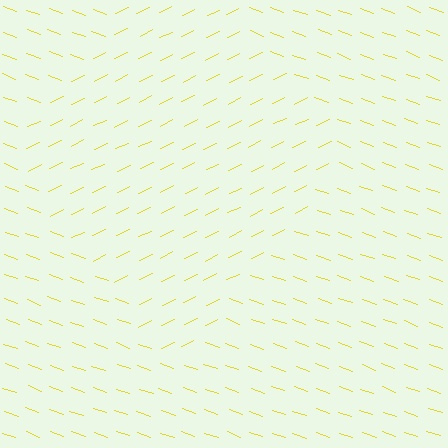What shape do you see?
I see a diamond.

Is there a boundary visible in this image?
Yes, there is a texture boundary formed by a change in line orientation.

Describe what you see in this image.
The image is filled with small yellow line segments. A diamond region in the image has lines oriented differently from the surrounding lines, creating a visible texture boundary.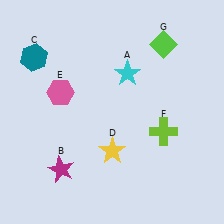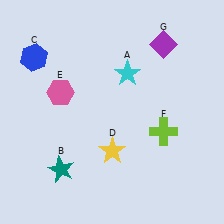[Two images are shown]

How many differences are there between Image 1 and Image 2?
There are 3 differences between the two images.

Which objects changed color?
B changed from magenta to teal. C changed from teal to blue. G changed from lime to purple.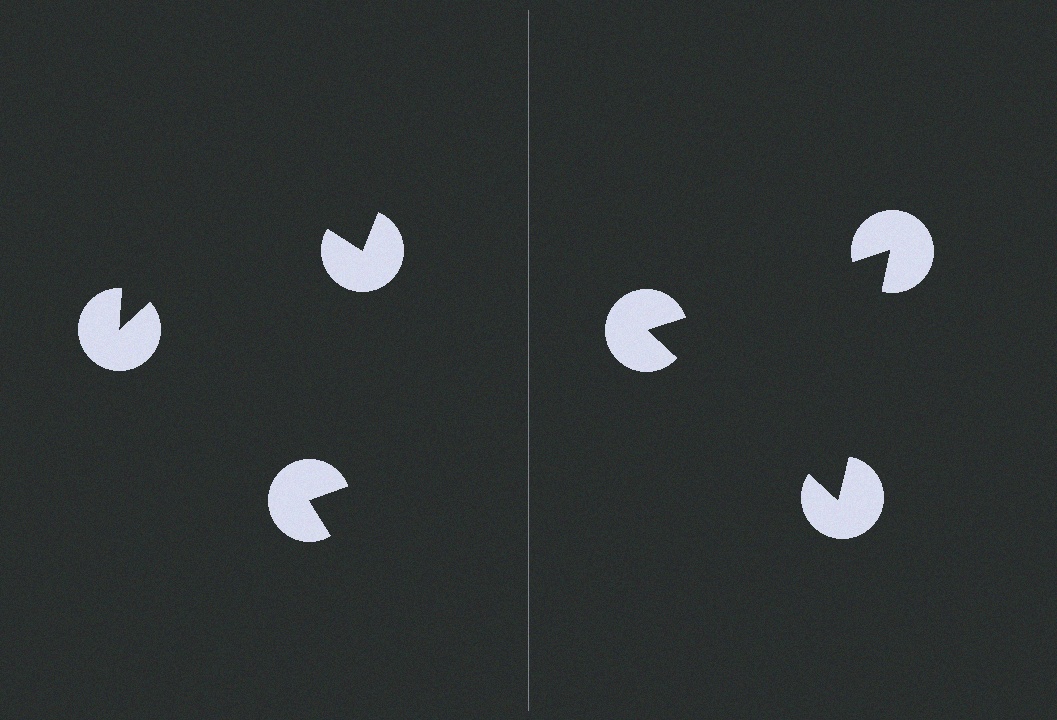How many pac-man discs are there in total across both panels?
6 — 3 on each side.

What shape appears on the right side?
An illusory triangle.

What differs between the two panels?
The pac-man discs are positioned identically on both sides; only the wedge orientations differ. On the right they align to a triangle; on the left they are misaligned.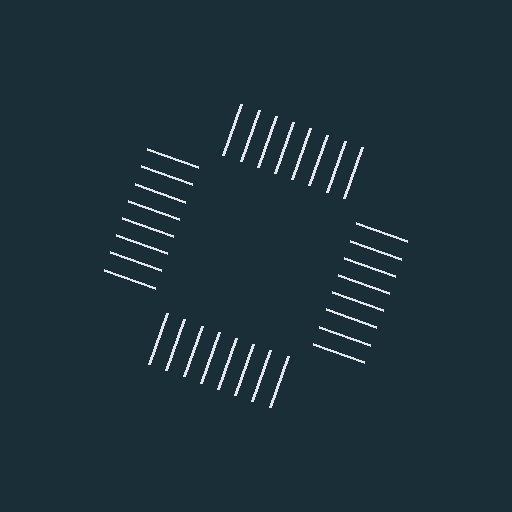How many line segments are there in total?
32 — 8 along each of the 4 edges.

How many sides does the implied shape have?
4 sides — the line-ends trace a square.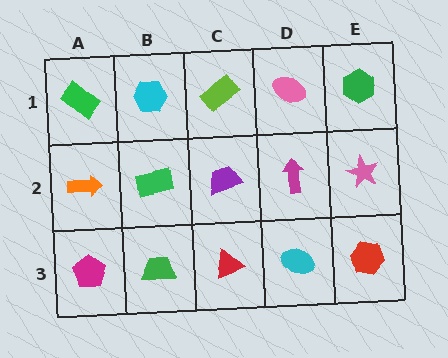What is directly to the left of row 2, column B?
An orange arrow.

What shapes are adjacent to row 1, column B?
A green rectangle (row 2, column B), a green rectangle (row 1, column A), a lime rectangle (row 1, column C).